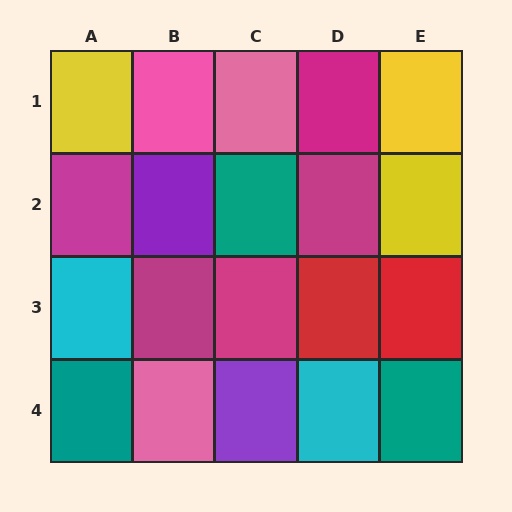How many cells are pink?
3 cells are pink.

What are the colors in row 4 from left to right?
Teal, pink, purple, cyan, teal.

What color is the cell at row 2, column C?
Teal.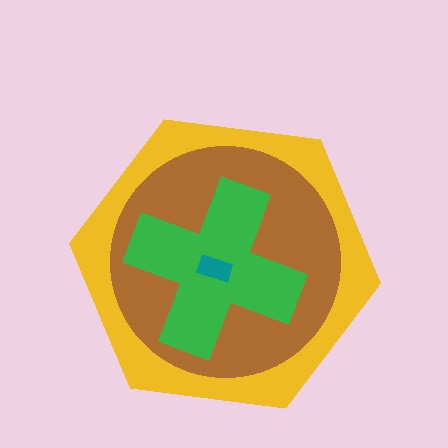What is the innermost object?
The teal rectangle.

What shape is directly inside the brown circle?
The green cross.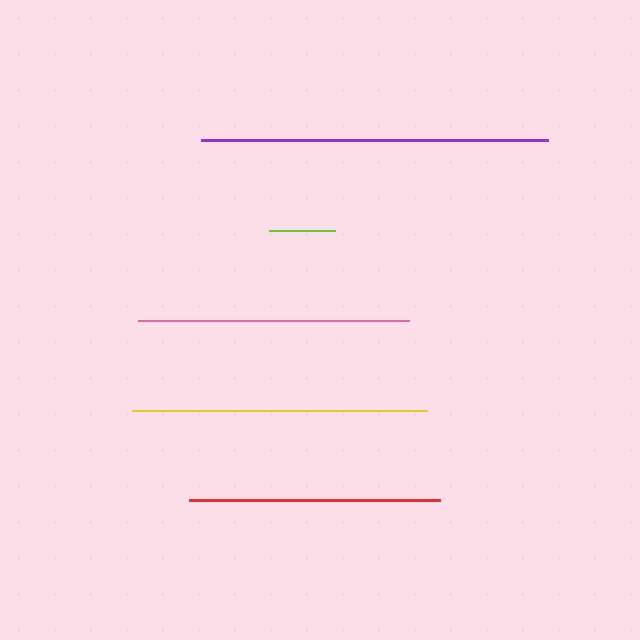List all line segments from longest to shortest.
From longest to shortest: purple, yellow, pink, red, lime.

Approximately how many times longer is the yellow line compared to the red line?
The yellow line is approximately 1.2 times the length of the red line.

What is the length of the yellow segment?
The yellow segment is approximately 294 pixels long.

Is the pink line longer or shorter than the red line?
The pink line is longer than the red line.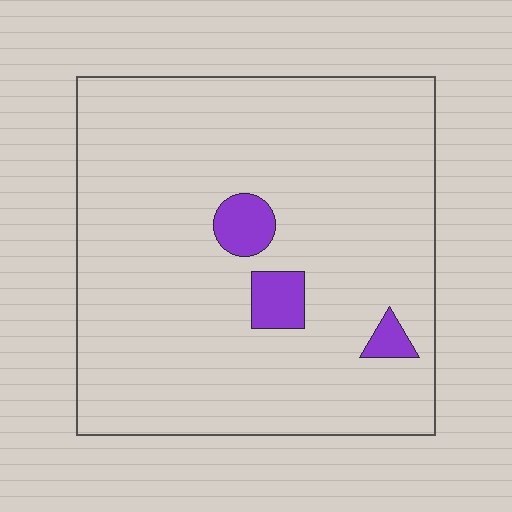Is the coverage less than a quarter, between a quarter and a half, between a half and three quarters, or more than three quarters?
Less than a quarter.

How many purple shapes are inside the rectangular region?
3.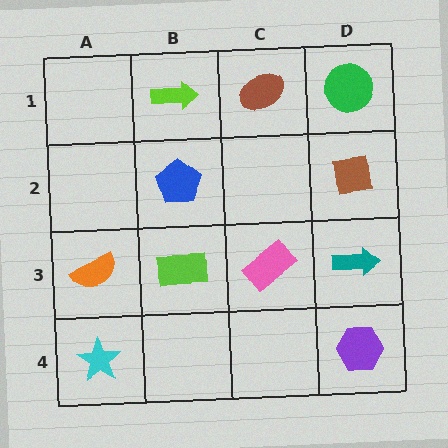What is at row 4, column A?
A cyan star.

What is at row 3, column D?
A teal arrow.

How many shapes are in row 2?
2 shapes.